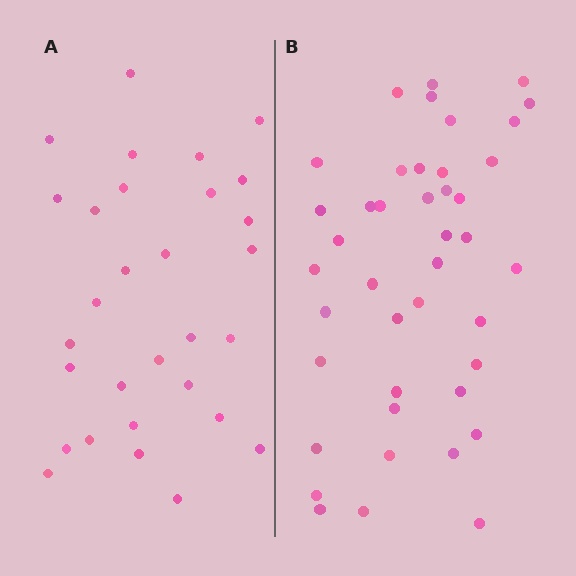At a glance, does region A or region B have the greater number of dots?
Region B (the right region) has more dots.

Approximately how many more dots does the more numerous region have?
Region B has roughly 12 or so more dots than region A.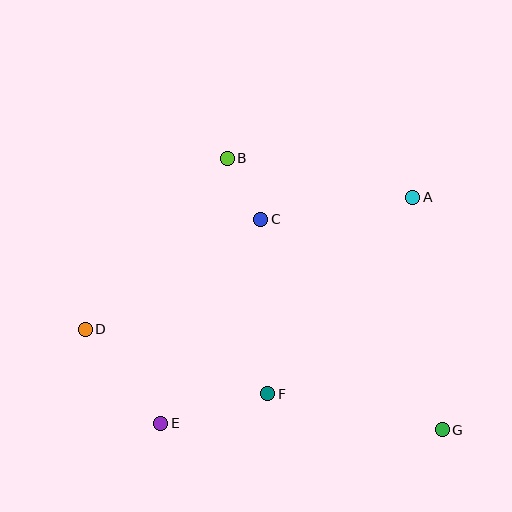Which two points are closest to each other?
Points B and C are closest to each other.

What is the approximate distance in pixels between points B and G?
The distance between B and G is approximately 346 pixels.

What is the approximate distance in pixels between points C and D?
The distance between C and D is approximately 207 pixels.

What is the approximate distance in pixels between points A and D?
The distance between A and D is approximately 353 pixels.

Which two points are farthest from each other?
Points D and G are farthest from each other.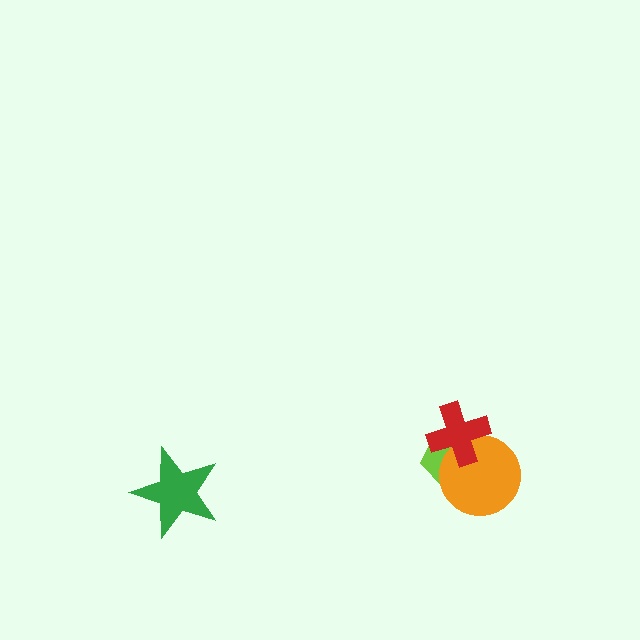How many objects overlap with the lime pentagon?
2 objects overlap with the lime pentagon.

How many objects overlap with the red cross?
2 objects overlap with the red cross.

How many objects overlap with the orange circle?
2 objects overlap with the orange circle.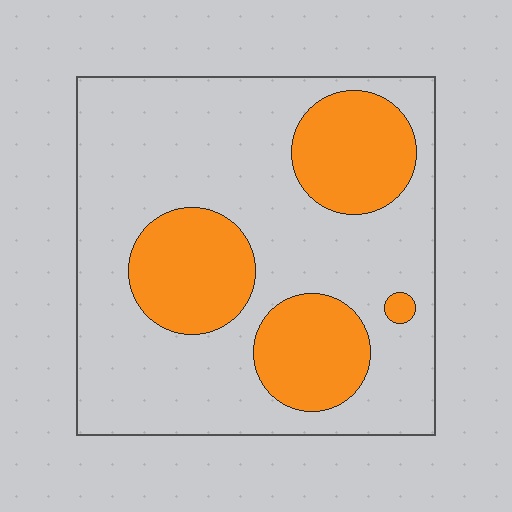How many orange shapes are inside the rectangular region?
4.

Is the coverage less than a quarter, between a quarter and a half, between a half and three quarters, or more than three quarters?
Between a quarter and a half.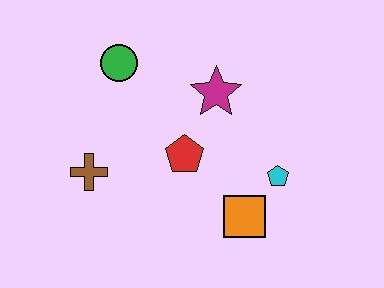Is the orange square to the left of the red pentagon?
No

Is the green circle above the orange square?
Yes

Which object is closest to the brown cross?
The red pentagon is closest to the brown cross.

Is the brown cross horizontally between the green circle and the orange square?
No